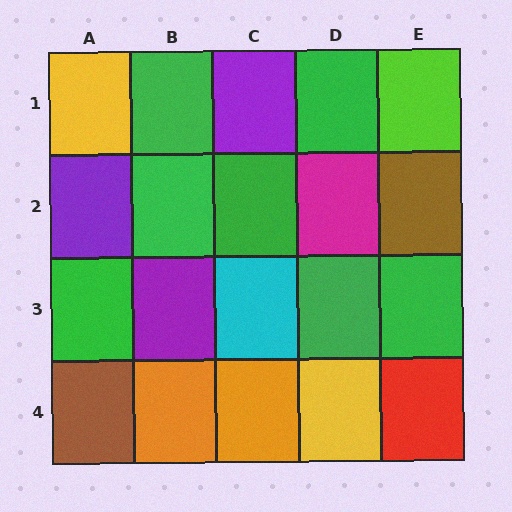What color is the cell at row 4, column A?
Brown.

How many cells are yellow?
2 cells are yellow.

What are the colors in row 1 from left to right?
Yellow, green, purple, green, lime.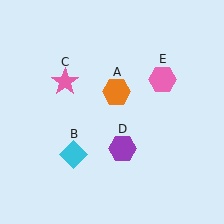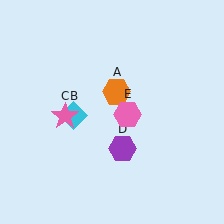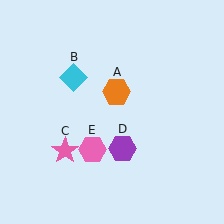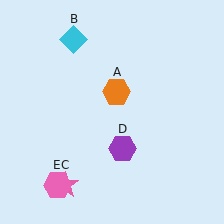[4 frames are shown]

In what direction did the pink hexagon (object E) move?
The pink hexagon (object E) moved down and to the left.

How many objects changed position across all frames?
3 objects changed position: cyan diamond (object B), pink star (object C), pink hexagon (object E).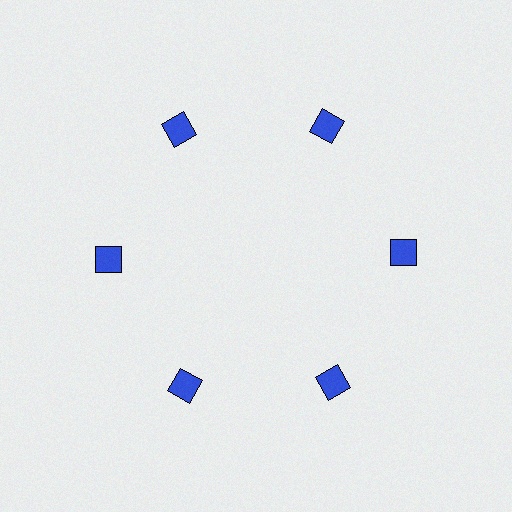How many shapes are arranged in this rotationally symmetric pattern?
There are 6 shapes, arranged in 6 groups of 1.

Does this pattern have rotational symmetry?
Yes, this pattern has 6-fold rotational symmetry. It looks the same after rotating 60 degrees around the center.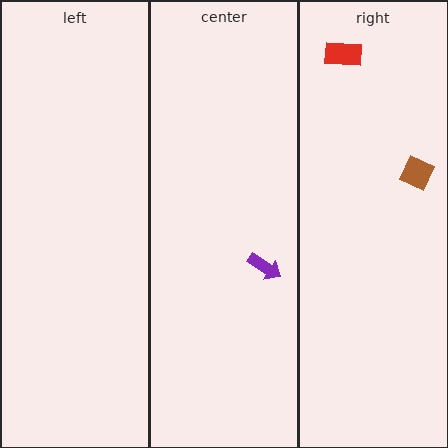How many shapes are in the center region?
1.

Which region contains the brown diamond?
The right region.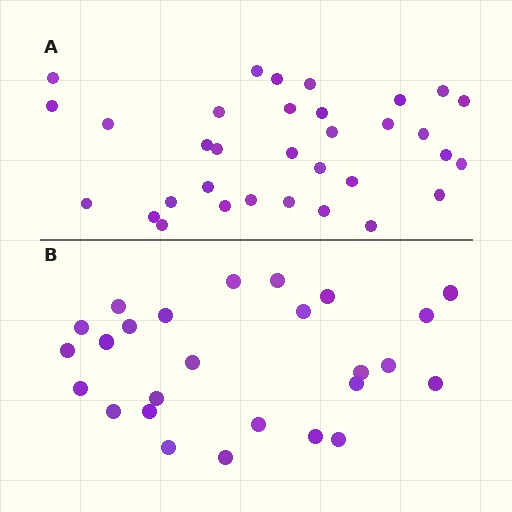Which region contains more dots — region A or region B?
Region A (the top region) has more dots.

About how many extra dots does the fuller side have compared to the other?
Region A has roughly 8 or so more dots than region B.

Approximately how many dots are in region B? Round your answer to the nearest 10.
About 30 dots. (The exact count is 26, which rounds to 30.)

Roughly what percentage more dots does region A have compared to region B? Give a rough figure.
About 25% more.